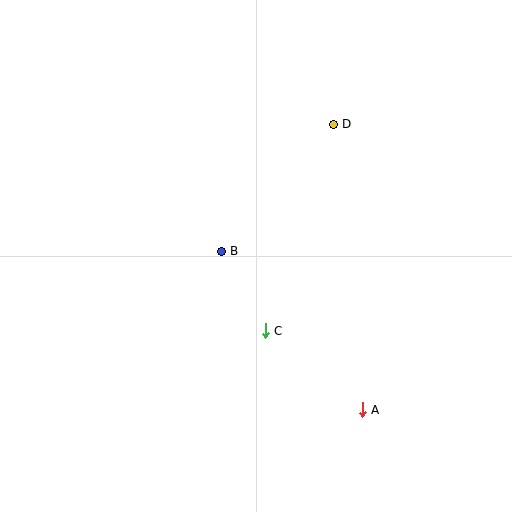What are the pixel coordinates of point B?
Point B is at (221, 251).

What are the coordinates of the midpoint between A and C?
The midpoint between A and C is at (314, 370).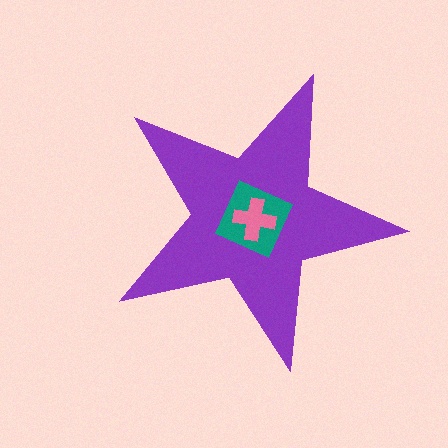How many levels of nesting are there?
3.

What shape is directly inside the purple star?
The teal square.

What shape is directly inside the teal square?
The pink cross.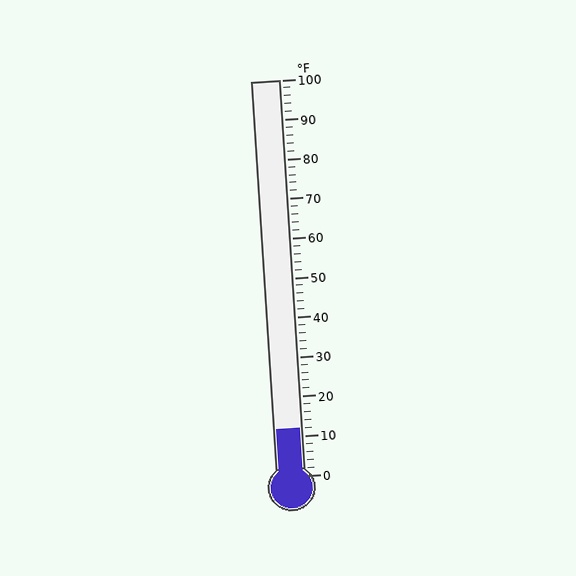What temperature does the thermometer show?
The thermometer shows approximately 12°F.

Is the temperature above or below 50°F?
The temperature is below 50°F.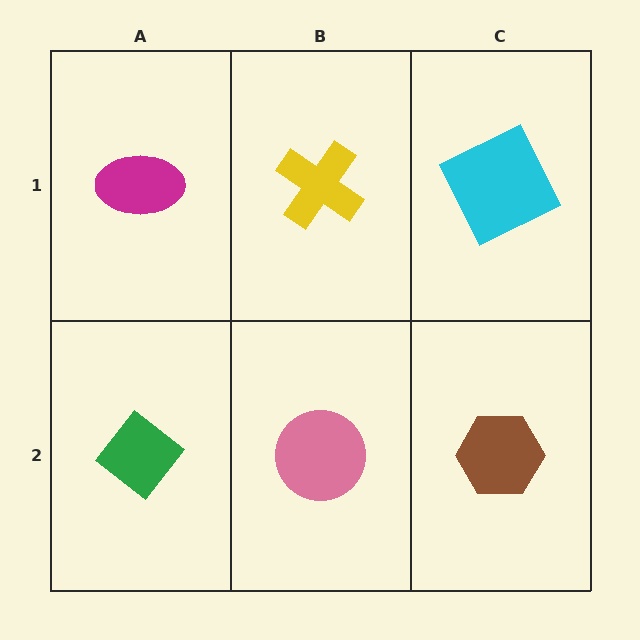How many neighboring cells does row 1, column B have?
3.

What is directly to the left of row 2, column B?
A green diamond.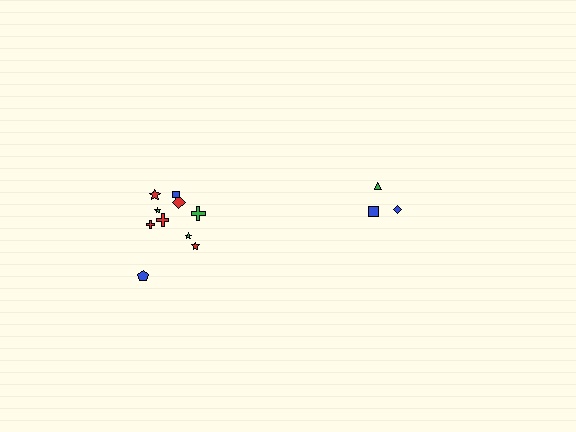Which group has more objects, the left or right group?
The left group.